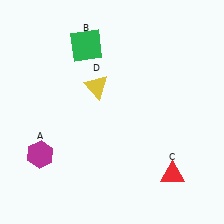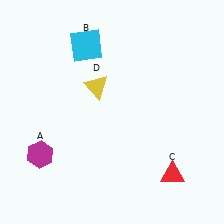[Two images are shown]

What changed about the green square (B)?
In Image 1, B is green. In Image 2, it changed to cyan.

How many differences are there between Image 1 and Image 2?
There is 1 difference between the two images.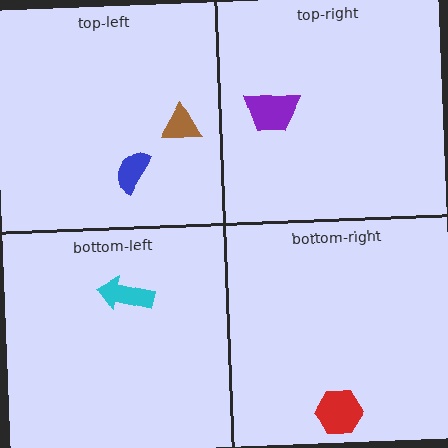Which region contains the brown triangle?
The top-left region.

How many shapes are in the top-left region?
2.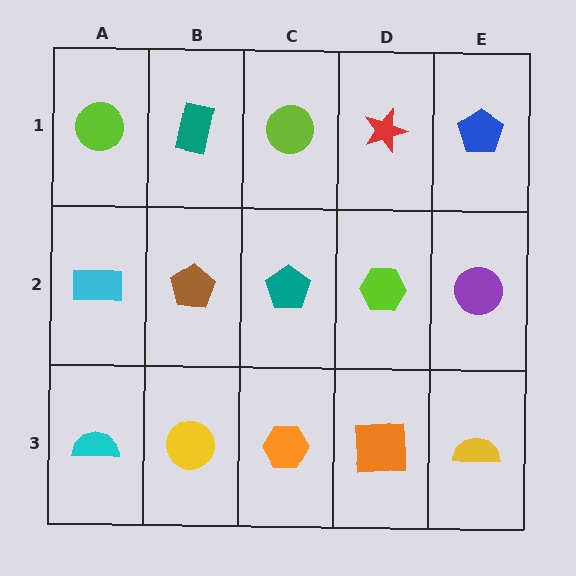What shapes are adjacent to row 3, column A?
A cyan rectangle (row 2, column A), a yellow circle (row 3, column B).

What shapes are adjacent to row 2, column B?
A teal rectangle (row 1, column B), a yellow circle (row 3, column B), a cyan rectangle (row 2, column A), a teal pentagon (row 2, column C).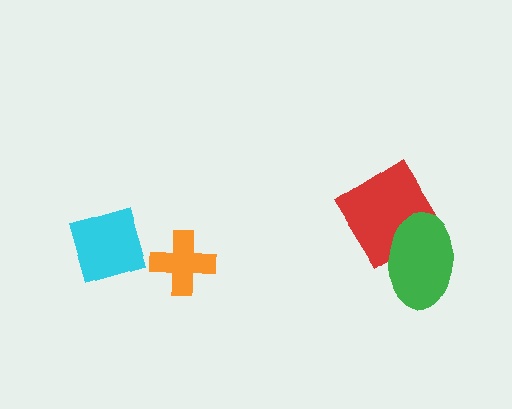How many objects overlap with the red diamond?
1 object overlaps with the red diamond.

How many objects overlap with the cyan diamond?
0 objects overlap with the cyan diamond.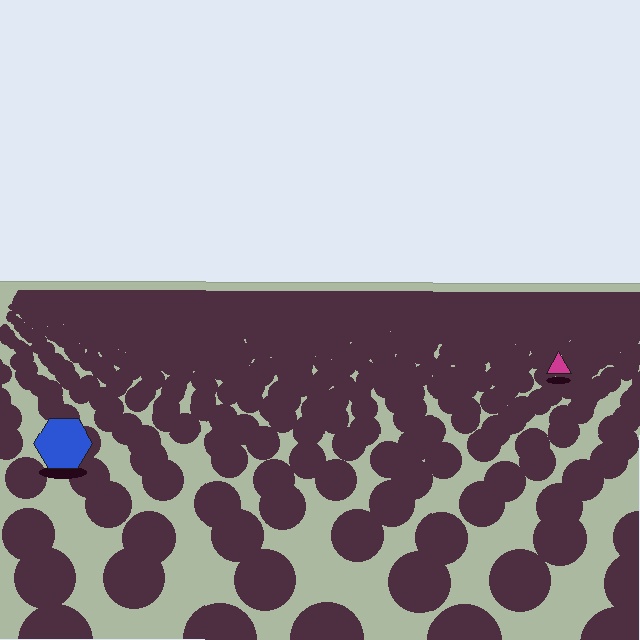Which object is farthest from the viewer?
The magenta triangle is farthest from the viewer. It appears smaller and the ground texture around it is denser.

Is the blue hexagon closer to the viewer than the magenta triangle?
Yes. The blue hexagon is closer — you can tell from the texture gradient: the ground texture is coarser near it.